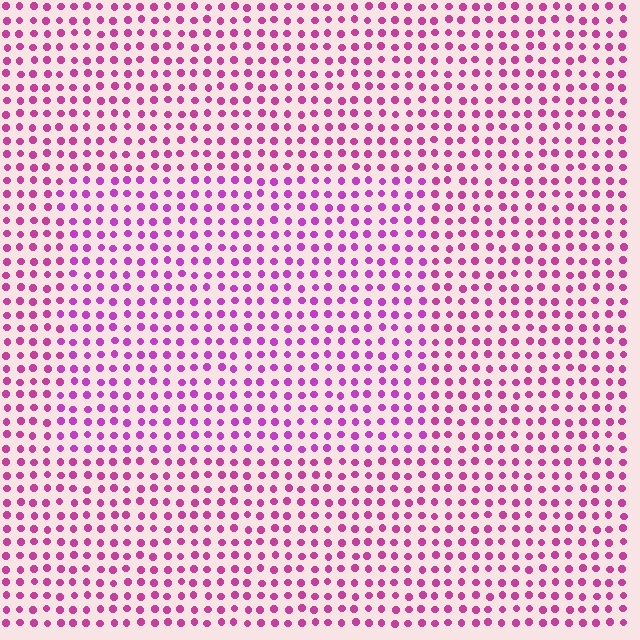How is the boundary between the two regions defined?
The boundary is defined purely by a slight shift in hue (about 19 degrees). Spacing, size, and orientation are identical on both sides.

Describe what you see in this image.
The image is filled with small magenta elements in a uniform arrangement. A rectangle-shaped region is visible where the elements are tinted to a slightly different hue, forming a subtle color boundary.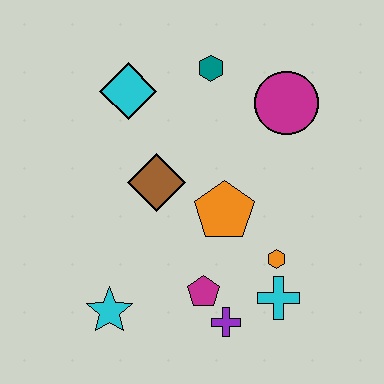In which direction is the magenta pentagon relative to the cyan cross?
The magenta pentagon is to the left of the cyan cross.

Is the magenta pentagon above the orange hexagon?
No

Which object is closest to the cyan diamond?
The teal hexagon is closest to the cyan diamond.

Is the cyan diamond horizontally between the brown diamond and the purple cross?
No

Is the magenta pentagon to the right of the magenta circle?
No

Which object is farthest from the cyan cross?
The cyan diamond is farthest from the cyan cross.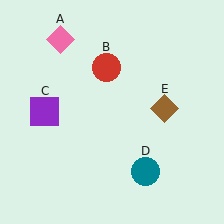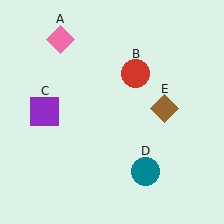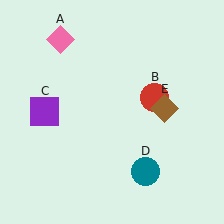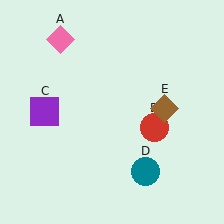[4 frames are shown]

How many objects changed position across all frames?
1 object changed position: red circle (object B).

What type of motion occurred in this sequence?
The red circle (object B) rotated clockwise around the center of the scene.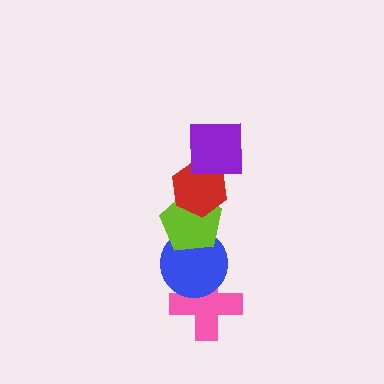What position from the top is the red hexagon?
The red hexagon is 2nd from the top.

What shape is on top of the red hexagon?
The purple square is on top of the red hexagon.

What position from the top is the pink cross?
The pink cross is 5th from the top.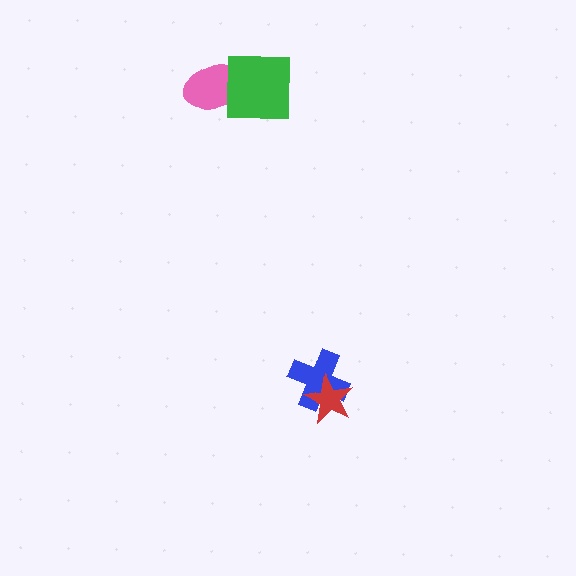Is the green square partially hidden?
No, no other shape covers it.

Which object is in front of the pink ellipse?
The green square is in front of the pink ellipse.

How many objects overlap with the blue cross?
1 object overlaps with the blue cross.